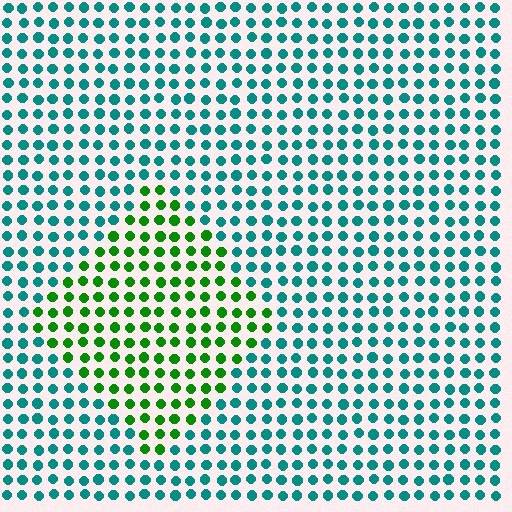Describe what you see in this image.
The image is filled with small teal elements in a uniform arrangement. A diamond-shaped region is visible where the elements are tinted to a slightly different hue, forming a subtle color boundary.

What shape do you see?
I see a diamond.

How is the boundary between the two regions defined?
The boundary is defined purely by a slight shift in hue (about 56 degrees). Spacing, size, and orientation are identical on both sides.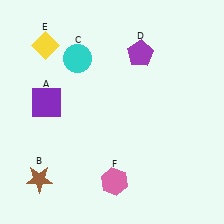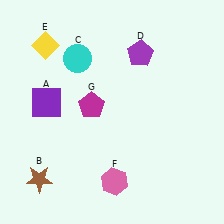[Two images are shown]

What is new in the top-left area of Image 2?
A magenta pentagon (G) was added in the top-left area of Image 2.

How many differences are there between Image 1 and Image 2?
There is 1 difference between the two images.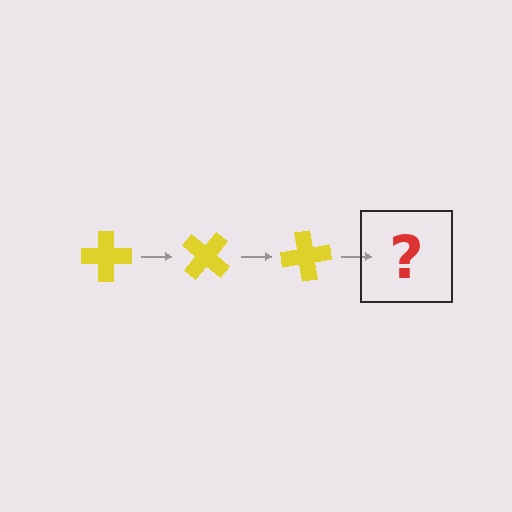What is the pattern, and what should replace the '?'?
The pattern is that the cross rotates 40 degrees each step. The '?' should be a yellow cross rotated 120 degrees.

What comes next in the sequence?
The next element should be a yellow cross rotated 120 degrees.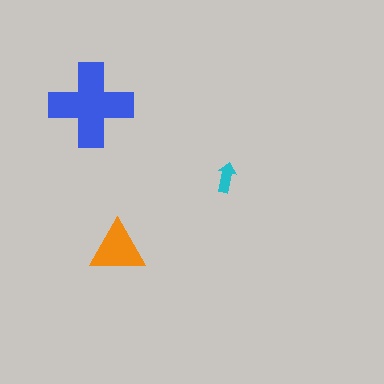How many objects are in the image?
There are 3 objects in the image.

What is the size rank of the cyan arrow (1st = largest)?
3rd.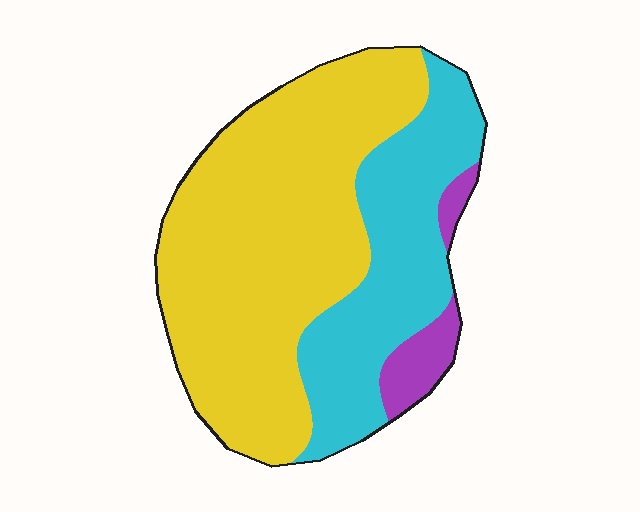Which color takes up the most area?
Yellow, at roughly 60%.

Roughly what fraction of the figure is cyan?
Cyan takes up between a sixth and a third of the figure.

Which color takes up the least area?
Purple, at roughly 5%.